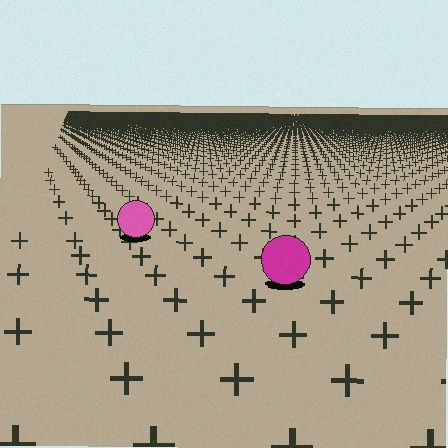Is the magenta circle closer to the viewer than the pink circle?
Yes. The magenta circle is closer — you can tell from the texture gradient: the ground texture is coarser near it.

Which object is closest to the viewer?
The magenta circle is closest. The texture marks near it are larger and more spread out.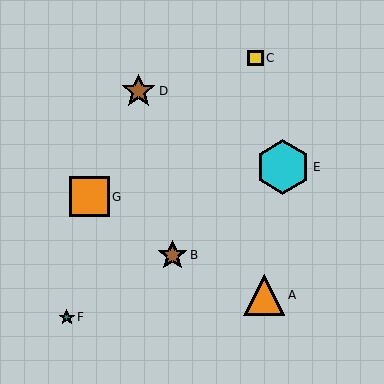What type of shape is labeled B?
Shape B is a brown star.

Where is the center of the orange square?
The center of the orange square is at (89, 197).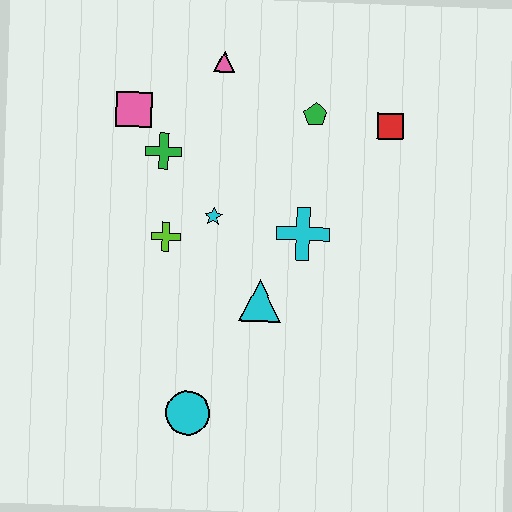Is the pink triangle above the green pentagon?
Yes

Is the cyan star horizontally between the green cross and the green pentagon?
Yes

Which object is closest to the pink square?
The green cross is closest to the pink square.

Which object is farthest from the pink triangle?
The cyan circle is farthest from the pink triangle.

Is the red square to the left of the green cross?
No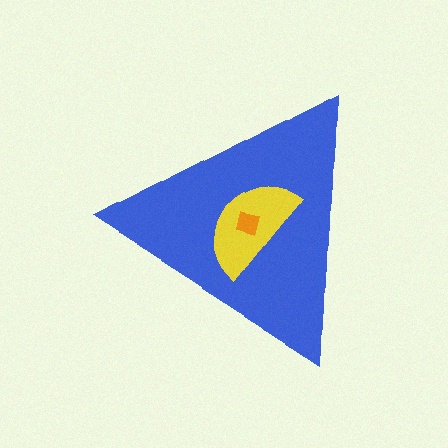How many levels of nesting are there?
3.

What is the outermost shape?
The blue triangle.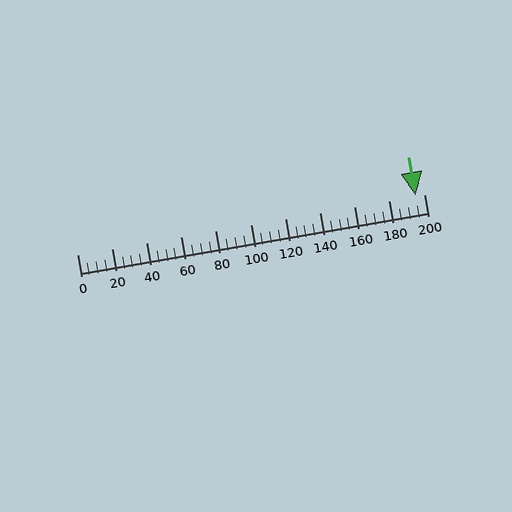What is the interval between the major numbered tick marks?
The major tick marks are spaced 20 units apart.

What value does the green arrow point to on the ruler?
The green arrow points to approximately 195.